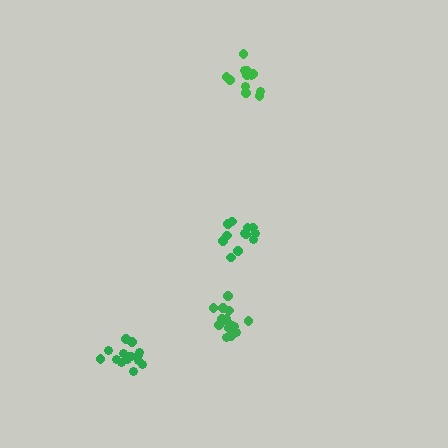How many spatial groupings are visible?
There are 4 spatial groupings.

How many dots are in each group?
Group 1: 17 dots, Group 2: 16 dots, Group 3: 12 dots, Group 4: 12 dots (57 total).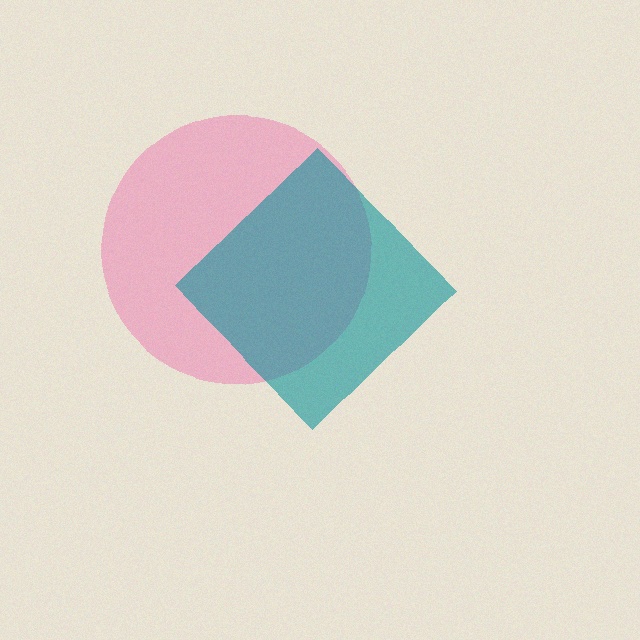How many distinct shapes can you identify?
There are 2 distinct shapes: a pink circle, a teal diamond.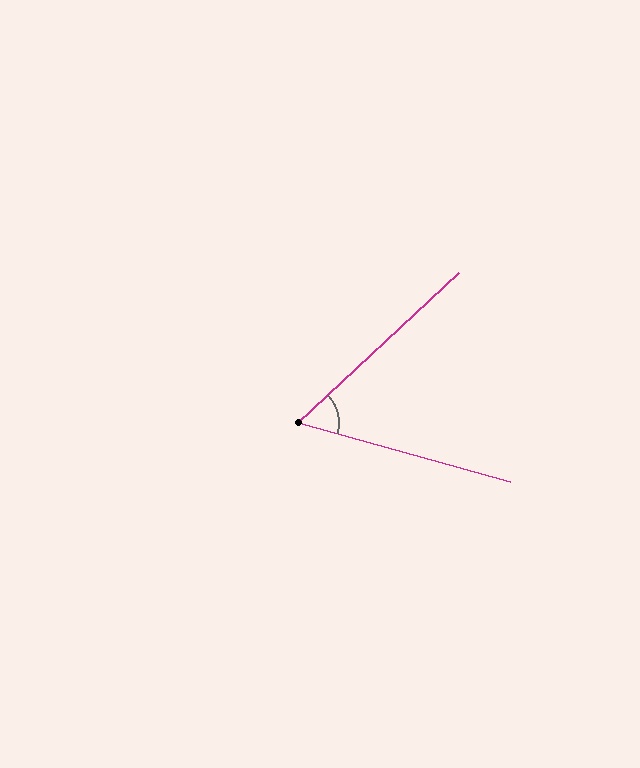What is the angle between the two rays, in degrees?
Approximately 59 degrees.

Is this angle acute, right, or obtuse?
It is acute.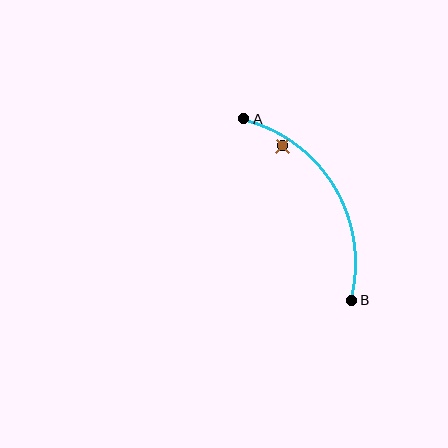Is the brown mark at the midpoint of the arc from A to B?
No — the brown mark does not lie on the arc at all. It sits slightly inside the curve.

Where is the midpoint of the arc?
The arc midpoint is the point on the curve farthest from the straight line joining A and B. It sits to the right of that line.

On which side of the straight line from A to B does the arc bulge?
The arc bulges to the right of the straight line connecting A and B.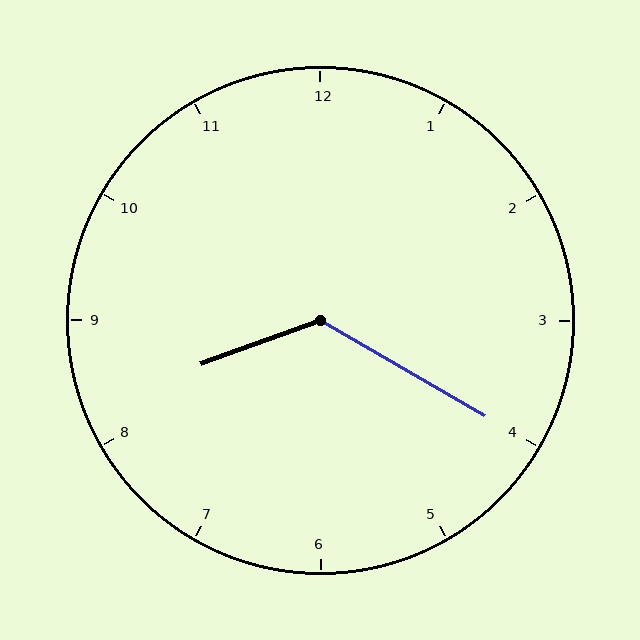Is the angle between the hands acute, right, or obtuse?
It is obtuse.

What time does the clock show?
8:20.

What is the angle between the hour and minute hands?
Approximately 130 degrees.